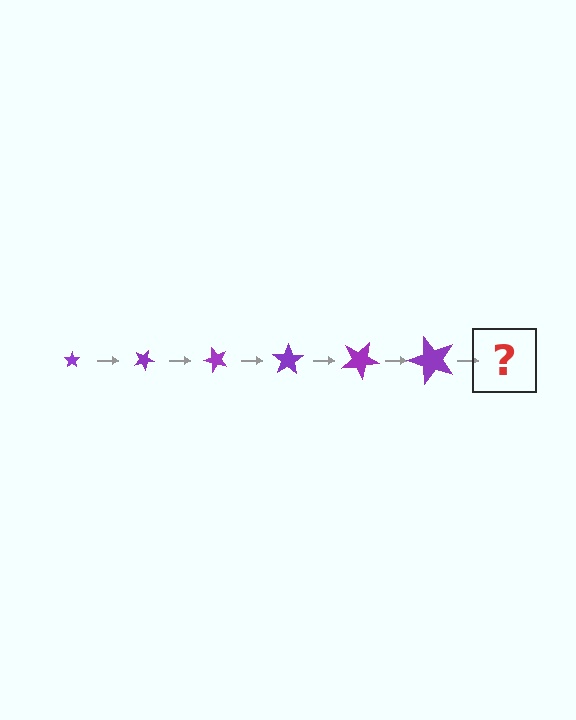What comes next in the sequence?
The next element should be a star, larger than the previous one and rotated 150 degrees from the start.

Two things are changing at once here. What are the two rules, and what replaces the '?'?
The two rules are that the star grows larger each step and it rotates 25 degrees each step. The '?' should be a star, larger than the previous one and rotated 150 degrees from the start.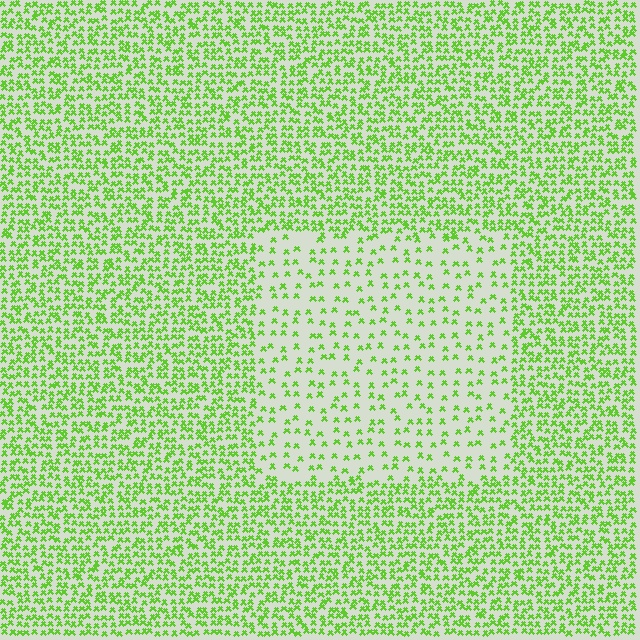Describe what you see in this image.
The image contains small lime elements arranged at two different densities. A rectangle-shaped region is visible where the elements are less densely packed than the surrounding area.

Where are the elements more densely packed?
The elements are more densely packed outside the rectangle boundary.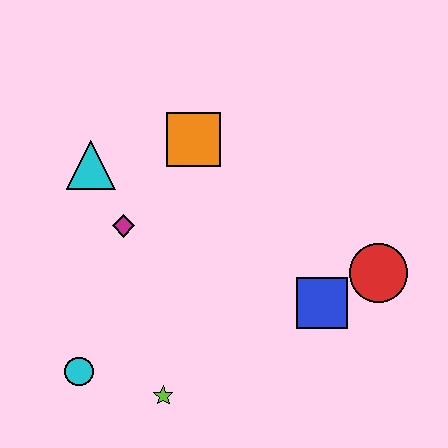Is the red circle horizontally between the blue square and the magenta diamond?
No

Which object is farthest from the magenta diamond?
The red circle is farthest from the magenta diamond.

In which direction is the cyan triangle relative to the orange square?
The cyan triangle is to the left of the orange square.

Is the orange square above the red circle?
Yes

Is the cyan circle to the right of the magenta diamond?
No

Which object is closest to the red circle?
The blue square is closest to the red circle.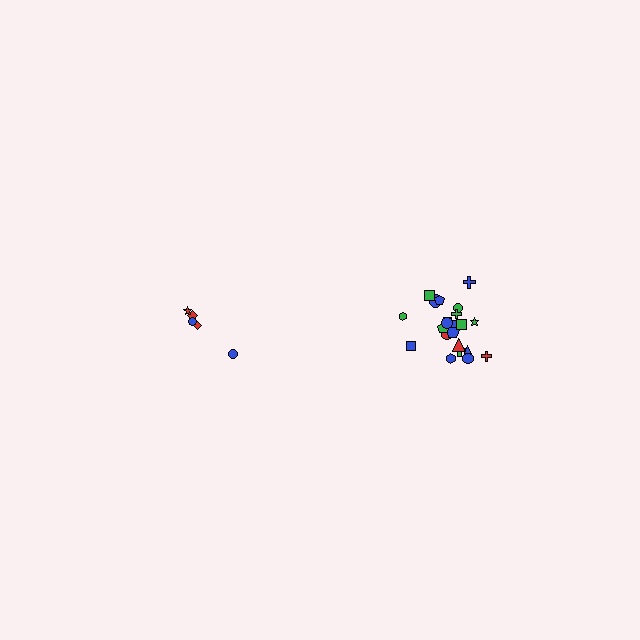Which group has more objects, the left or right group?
The right group.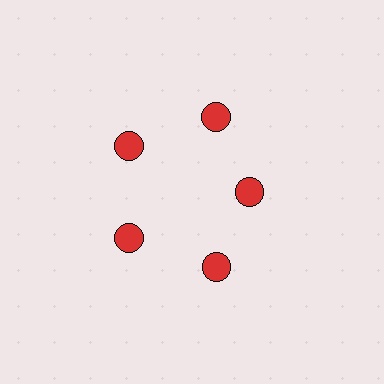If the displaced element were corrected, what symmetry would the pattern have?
It would have 5-fold rotational symmetry — the pattern would map onto itself every 72 degrees.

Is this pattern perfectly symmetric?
No. The 5 red circles are arranged in a ring, but one element near the 3 o'clock position is pulled inward toward the center, breaking the 5-fold rotational symmetry.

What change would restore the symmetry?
The symmetry would be restored by moving it outward, back onto the ring so that all 5 circles sit at equal angles and equal distance from the center.